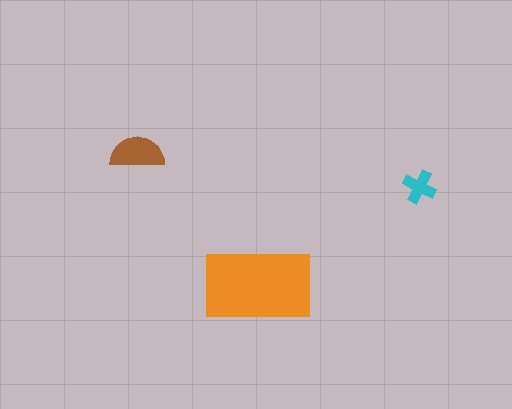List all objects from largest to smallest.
The orange rectangle, the brown semicircle, the cyan cross.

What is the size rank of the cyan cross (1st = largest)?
3rd.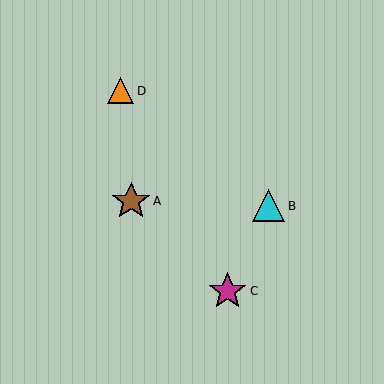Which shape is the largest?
The brown star (labeled A) is the largest.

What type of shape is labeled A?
Shape A is a brown star.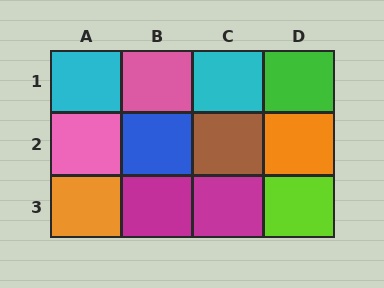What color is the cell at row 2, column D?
Orange.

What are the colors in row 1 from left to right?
Cyan, pink, cyan, green.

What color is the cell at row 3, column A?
Orange.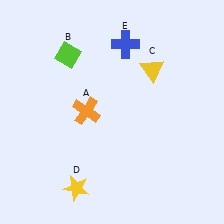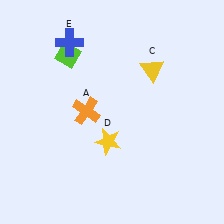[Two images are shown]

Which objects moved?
The objects that moved are: the yellow star (D), the blue cross (E).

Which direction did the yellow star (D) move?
The yellow star (D) moved up.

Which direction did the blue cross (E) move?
The blue cross (E) moved left.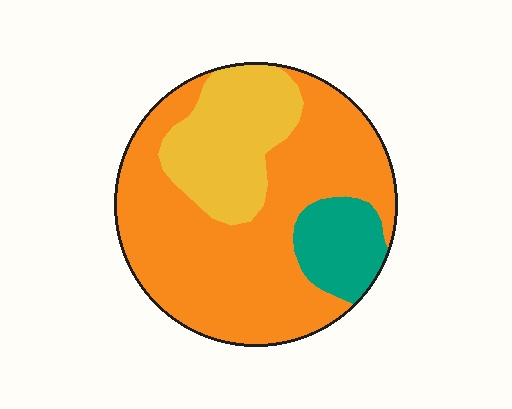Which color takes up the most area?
Orange, at roughly 65%.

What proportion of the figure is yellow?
Yellow covers about 25% of the figure.